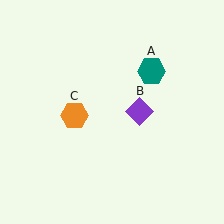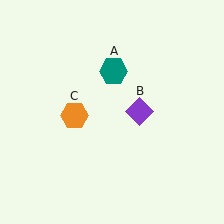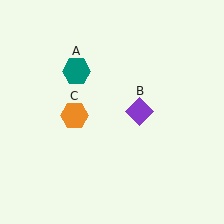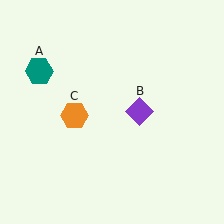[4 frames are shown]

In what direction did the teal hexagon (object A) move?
The teal hexagon (object A) moved left.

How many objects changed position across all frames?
1 object changed position: teal hexagon (object A).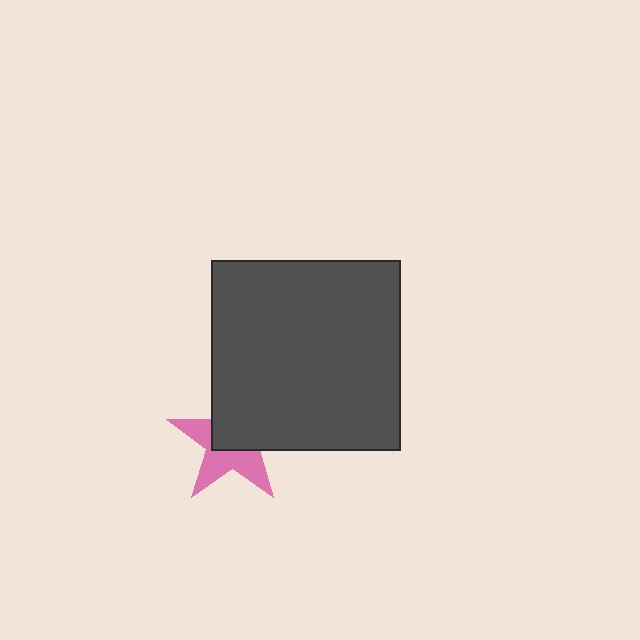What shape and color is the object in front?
The object in front is a dark gray square.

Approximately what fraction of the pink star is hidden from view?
Roughly 52% of the pink star is hidden behind the dark gray square.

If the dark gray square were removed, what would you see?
You would see the complete pink star.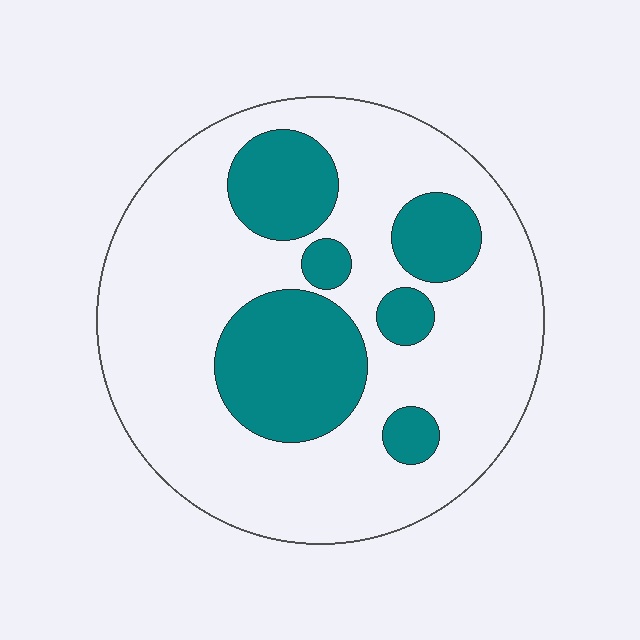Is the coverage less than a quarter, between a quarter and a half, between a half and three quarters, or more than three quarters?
Between a quarter and a half.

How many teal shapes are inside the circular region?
6.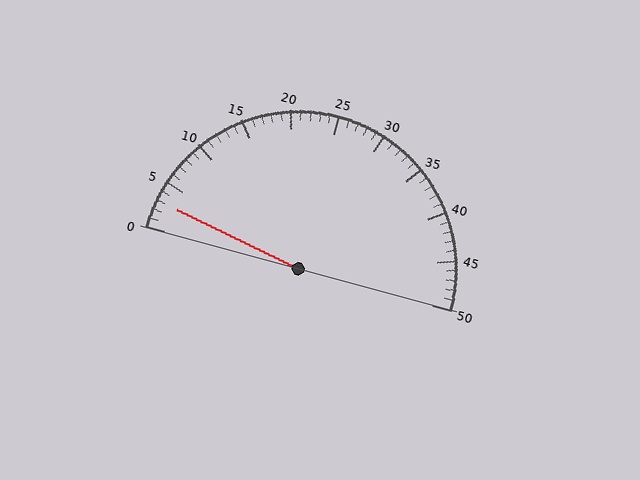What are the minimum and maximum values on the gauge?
The gauge ranges from 0 to 50.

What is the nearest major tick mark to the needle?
The nearest major tick mark is 5.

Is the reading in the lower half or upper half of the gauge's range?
The reading is in the lower half of the range (0 to 50).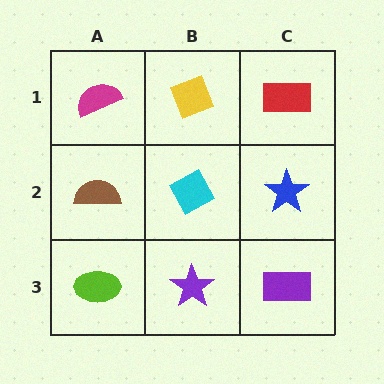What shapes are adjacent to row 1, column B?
A cyan diamond (row 2, column B), a magenta semicircle (row 1, column A), a red rectangle (row 1, column C).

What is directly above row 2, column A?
A magenta semicircle.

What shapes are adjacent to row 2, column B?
A yellow diamond (row 1, column B), a purple star (row 3, column B), a brown semicircle (row 2, column A), a blue star (row 2, column C).